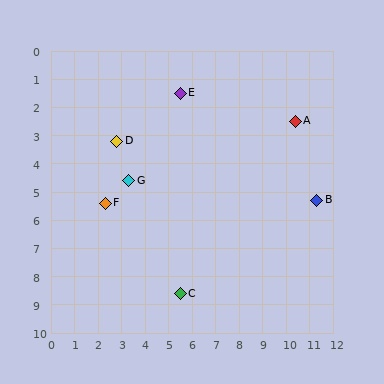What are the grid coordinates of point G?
Point G is at approximately (3.3, 4.6).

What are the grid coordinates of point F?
Point F is at approximately (2.3, 5.4).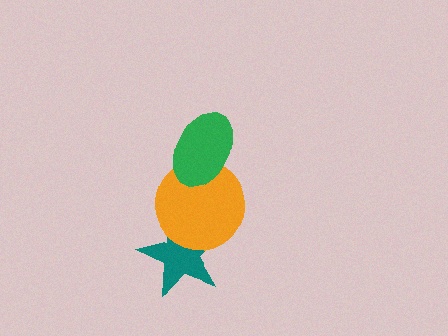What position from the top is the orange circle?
The orange circle is 2nd from the top.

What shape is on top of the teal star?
The orange circle is on top of the teal star.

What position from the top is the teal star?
The teal star is 3rd from the top.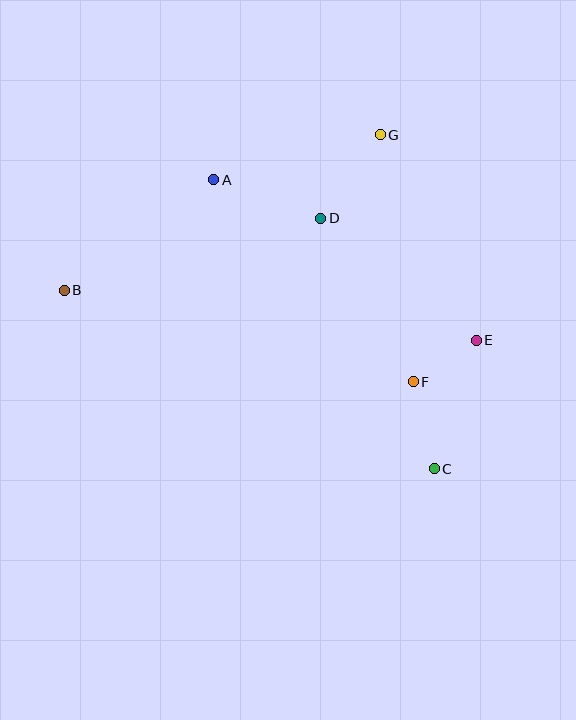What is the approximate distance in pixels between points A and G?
The distance between A and G is approximately 173 pixels.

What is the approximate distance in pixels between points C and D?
The distance between C and D is approximately 275 pixels.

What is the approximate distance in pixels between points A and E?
The distance between A and E is approximately 308 pixels.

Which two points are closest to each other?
Points E and F are closest to each other.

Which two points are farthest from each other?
Points B and E are farthest from each other.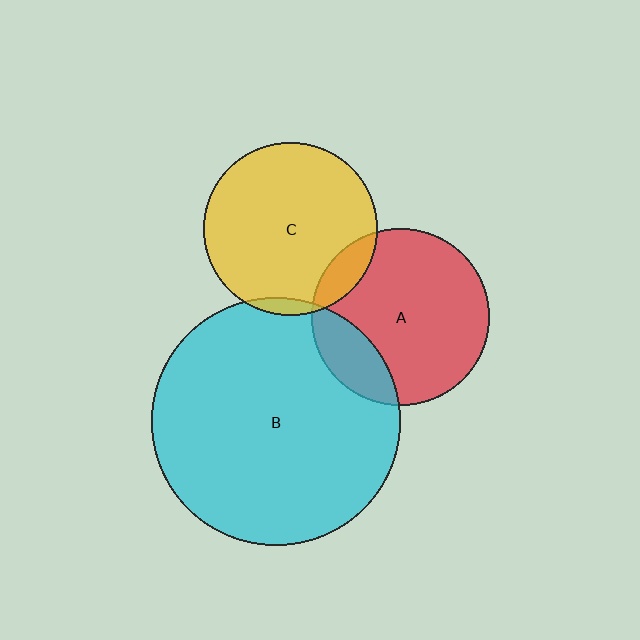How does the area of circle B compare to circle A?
Approximately 2.0 times.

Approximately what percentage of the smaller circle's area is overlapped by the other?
Approximately 10%.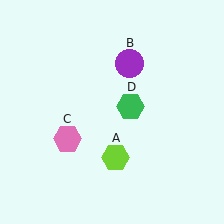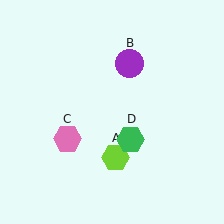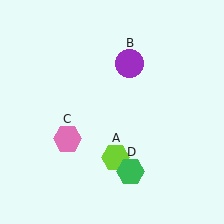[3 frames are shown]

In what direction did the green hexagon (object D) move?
The green hexagon (object D) moved down.